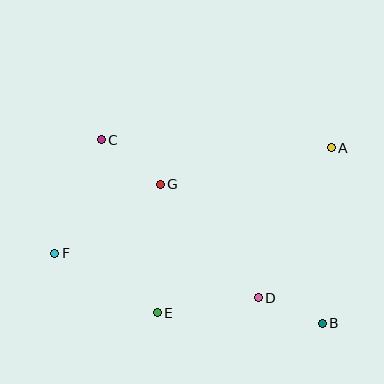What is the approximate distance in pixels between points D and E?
The distance between D and E is approximately 102 pixels.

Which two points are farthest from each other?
Points A and F are farthest from each other.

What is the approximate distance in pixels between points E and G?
The distance between E and G is approximately 129 pixels.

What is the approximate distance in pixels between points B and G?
The distance between B and G is approximately 213 pixels.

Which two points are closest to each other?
Points B and D are closest to each other.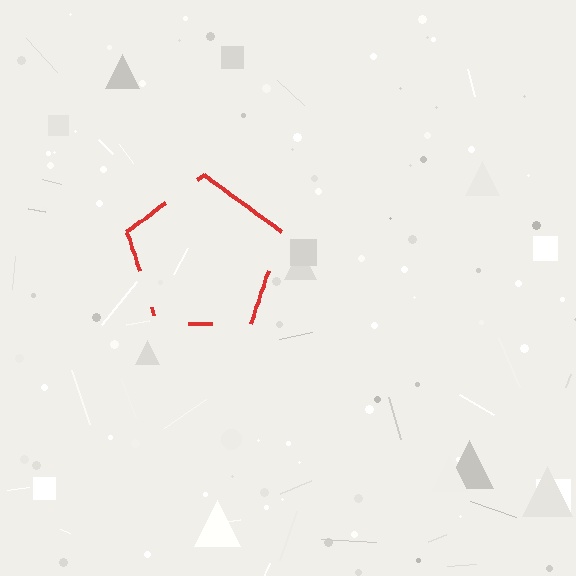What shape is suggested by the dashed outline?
The dashed outline suggests a pentagon.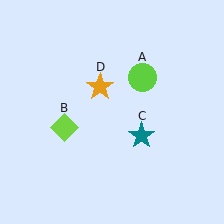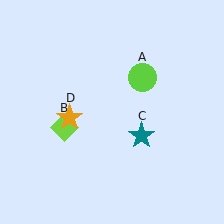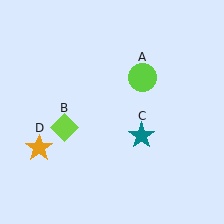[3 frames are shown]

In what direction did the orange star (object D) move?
The orange star (object D) moved down and to the left.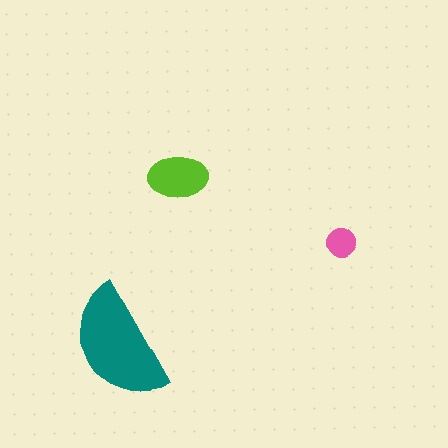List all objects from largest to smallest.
The teal semicircle, the lime ellipse, the pink circle.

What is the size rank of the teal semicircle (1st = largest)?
1st.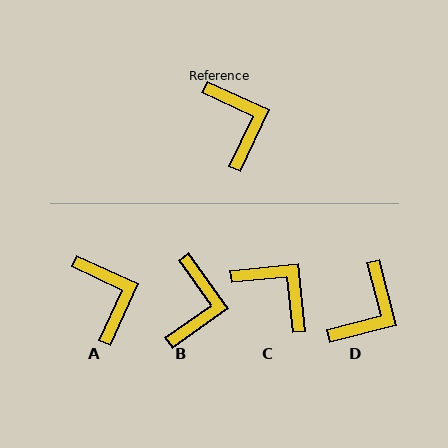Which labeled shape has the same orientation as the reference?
A.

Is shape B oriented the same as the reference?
No, it is off by about 30 degrees.